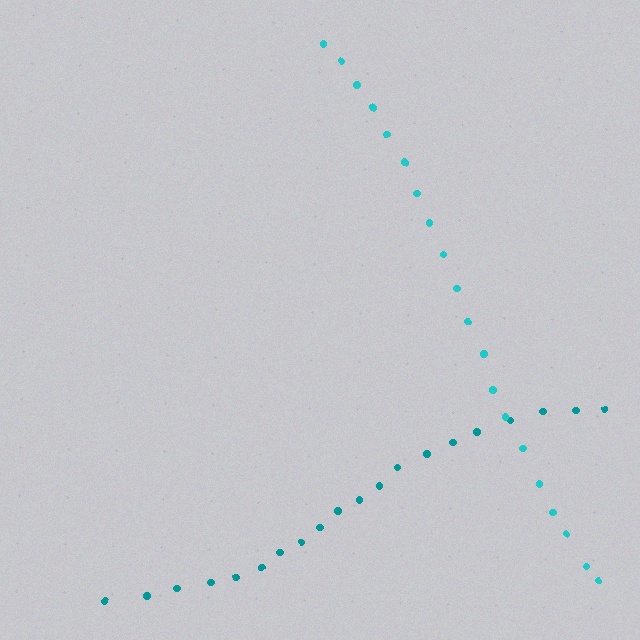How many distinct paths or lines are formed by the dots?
There are 2 distinct paths.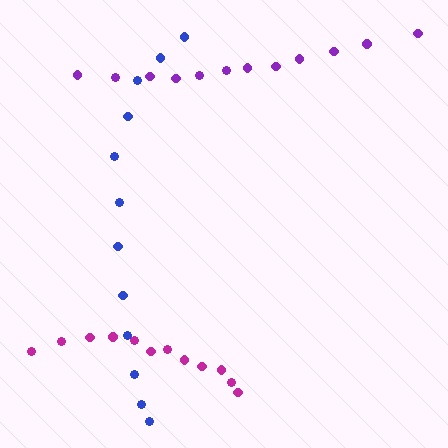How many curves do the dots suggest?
There are 3 distinct paths.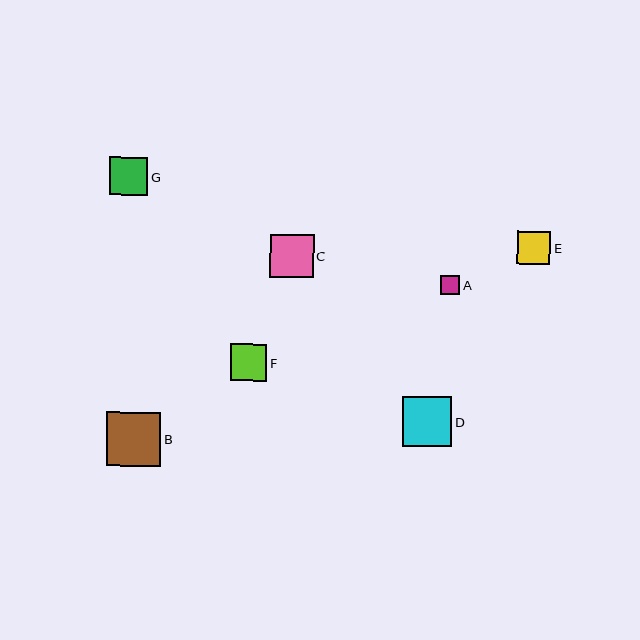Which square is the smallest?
Square A is the smallest with a size of approximately 19 pixels.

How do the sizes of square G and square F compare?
Square G and square F are approximately the same size.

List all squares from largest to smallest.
From largest to smallest: B, D, C, G, F, E, A.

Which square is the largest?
Square B is the largest with a size of approximately 54 pixels.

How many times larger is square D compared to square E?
Square D is approximately 1.5 times the size of square E.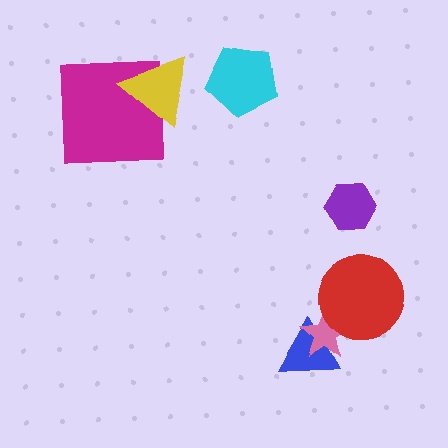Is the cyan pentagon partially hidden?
No, no other shape covers it.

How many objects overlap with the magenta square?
1 object overlaps with the magenta square.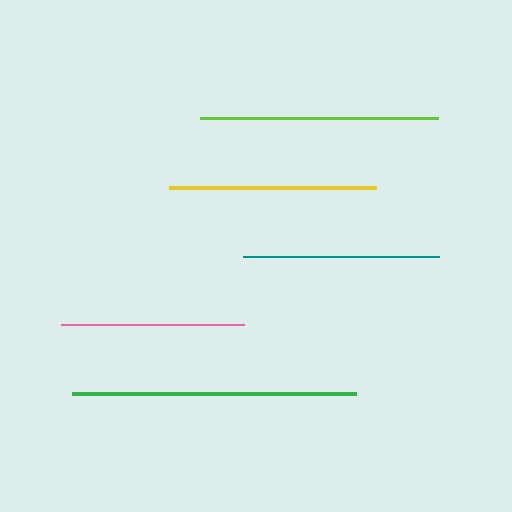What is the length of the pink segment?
The pink segment is approximately 183 pixels long.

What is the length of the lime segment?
The lime segment is approximately 238 pixels long.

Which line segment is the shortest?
The pink line is the shortest at approximately 183 pixels.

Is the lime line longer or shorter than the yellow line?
The lime line is longer than the yellow line.